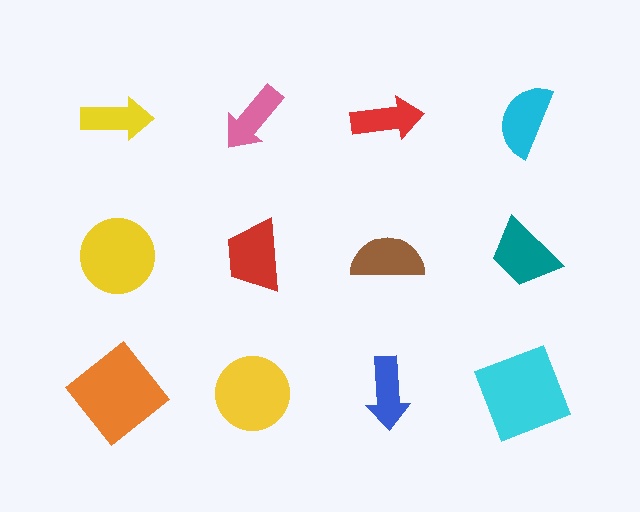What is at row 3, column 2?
A yellow circle.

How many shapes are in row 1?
4 shapes.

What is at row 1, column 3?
A red arrow.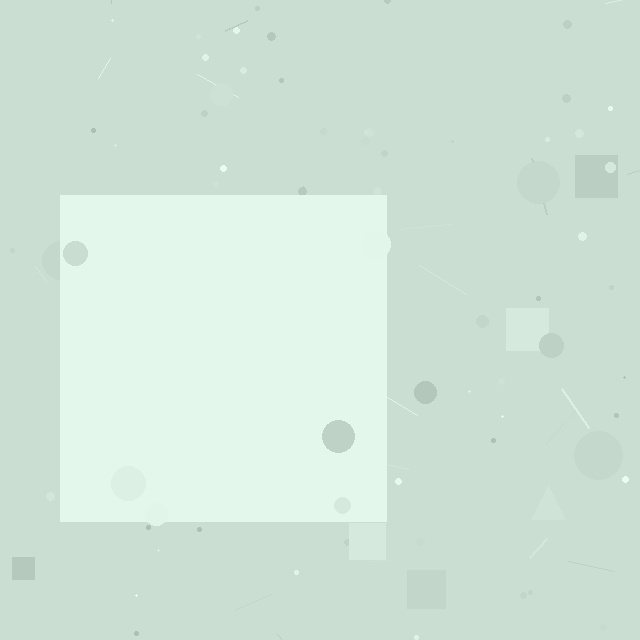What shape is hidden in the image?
A square is hidden in the image.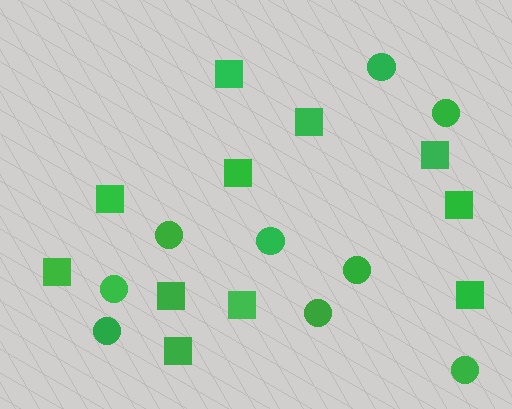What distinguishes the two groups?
There are 2 groups: one group of circles (9) and one group of squares (11).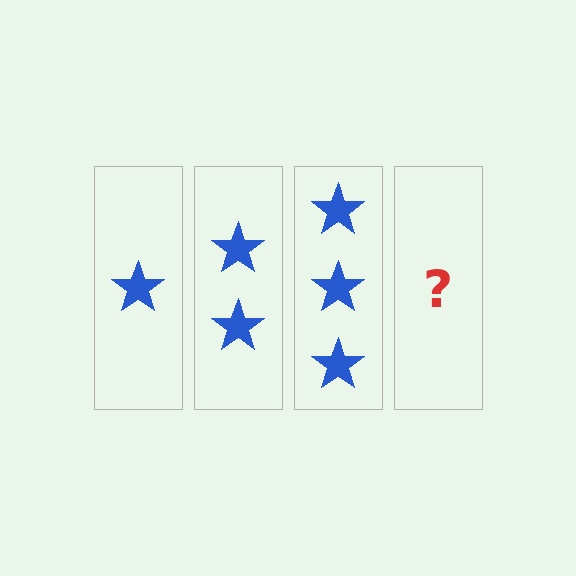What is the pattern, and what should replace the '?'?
The pattern is that each step adds one more star. The '?' should be 4 stars.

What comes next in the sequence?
The next element should be 4 stars.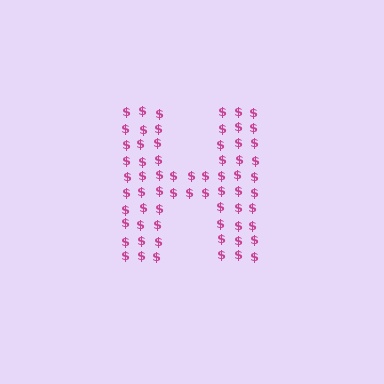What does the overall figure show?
The overall figure shows the letter H.